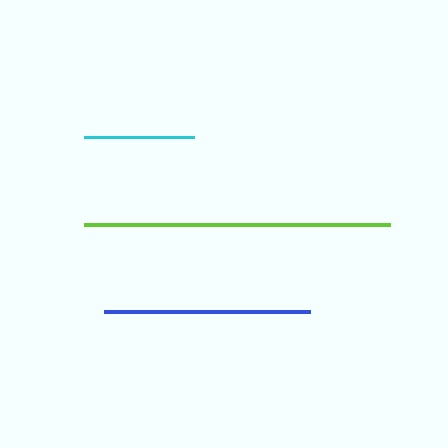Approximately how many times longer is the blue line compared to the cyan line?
The blue line is approximately 1.9 times the length of the cyan line.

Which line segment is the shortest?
The cyan line is the shortest at approximately 111 pixels.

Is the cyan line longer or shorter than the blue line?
The blue line is longer than the cyan line.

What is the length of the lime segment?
The lime segment is approximately 306 pixels long.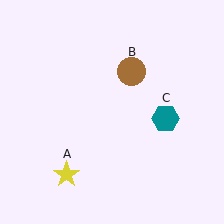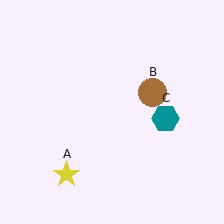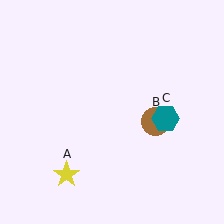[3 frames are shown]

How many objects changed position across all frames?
1 object changed position: brown circle (object B).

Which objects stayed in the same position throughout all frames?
Yellow star (object A) and teal hexagon (object C) remained stationary.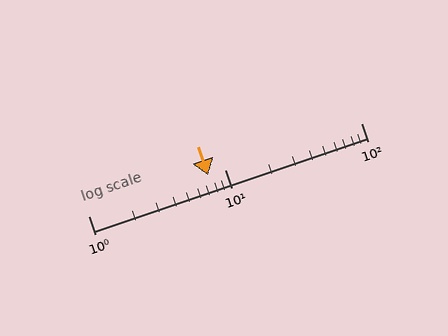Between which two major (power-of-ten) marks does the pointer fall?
The pointer is between 1 and 10.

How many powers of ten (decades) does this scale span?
The scale spans 2 decades, from 1 to 100.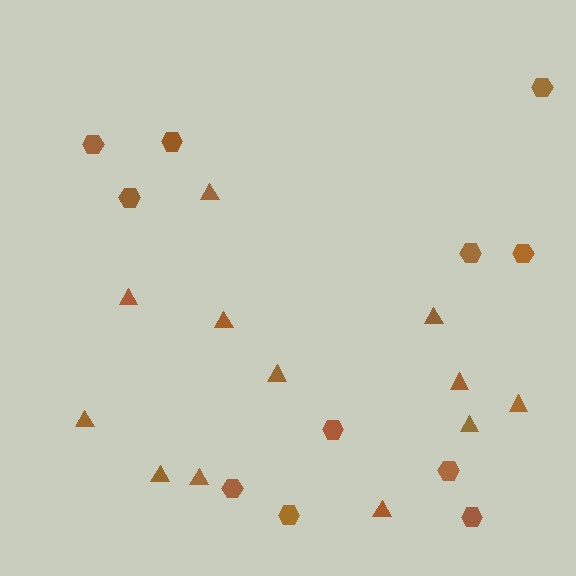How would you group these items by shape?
There are 2 groups: one group of triangles (12) and one group of hexagons (11).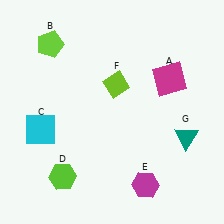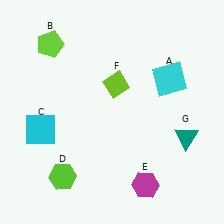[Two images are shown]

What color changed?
The square (A) changed from magenta in Image 1 to cyan in Image 2.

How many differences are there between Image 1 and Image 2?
There is 1 difference between the two images.